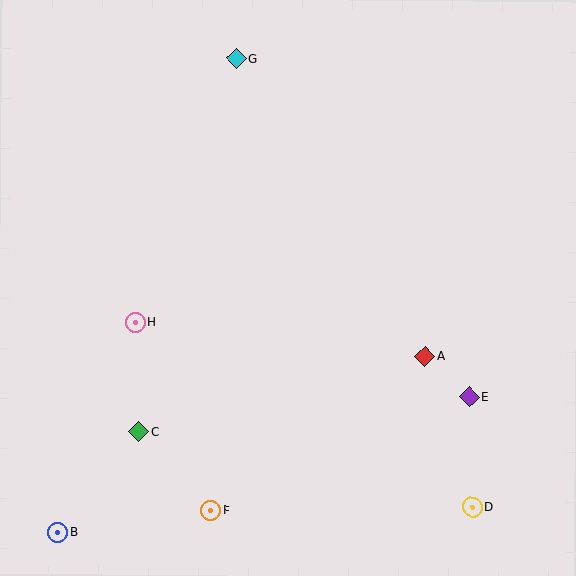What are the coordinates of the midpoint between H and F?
The midpoint between H and F is at (173, 416).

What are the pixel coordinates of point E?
Point E is at (470, 397).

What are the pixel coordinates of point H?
Point H is at (135, 322).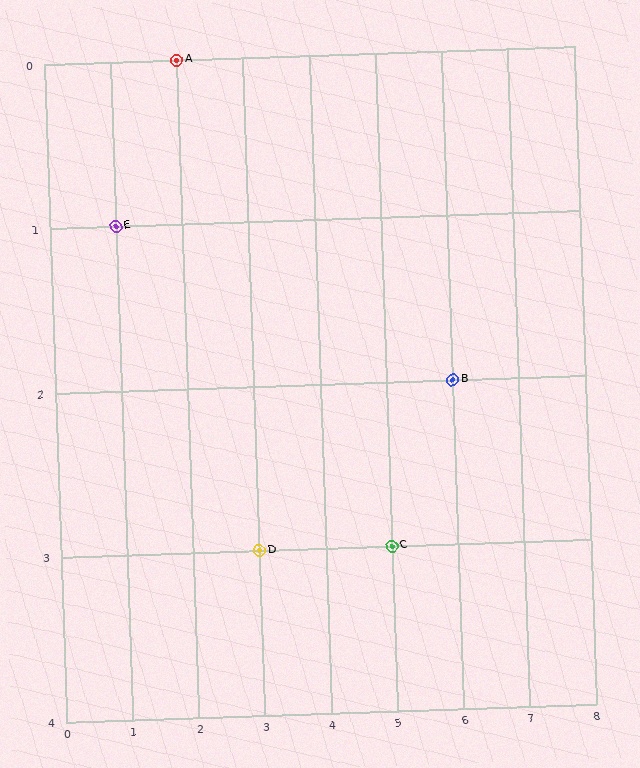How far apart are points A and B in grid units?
Points A and B are 4 columns and 2 rows apart (about 4.5 grid units diagonally).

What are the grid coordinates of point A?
Point A is at grid coordinates (2, 0).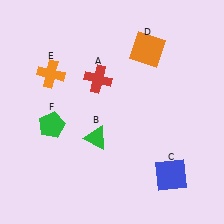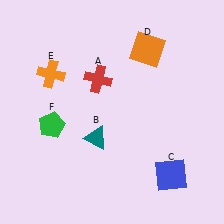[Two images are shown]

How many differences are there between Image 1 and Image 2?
There is 1 difference between the two images.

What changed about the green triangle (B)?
In Image 1, B is green. In Image 2, it changed to teal.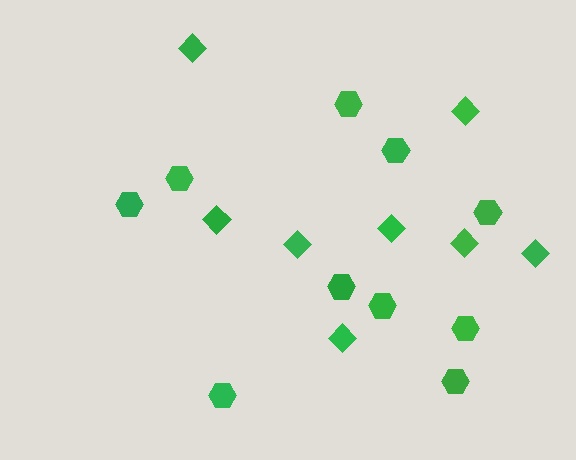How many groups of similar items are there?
There are 2 groups: one group of hexagons (10) and one group of diamonds (8).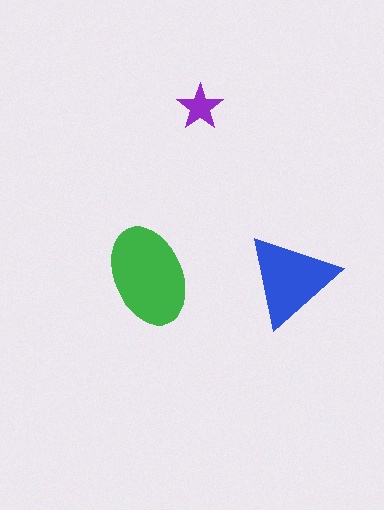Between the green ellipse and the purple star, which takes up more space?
The green ellipse.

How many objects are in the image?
There are 3 objects in the image.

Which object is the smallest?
The purple star.